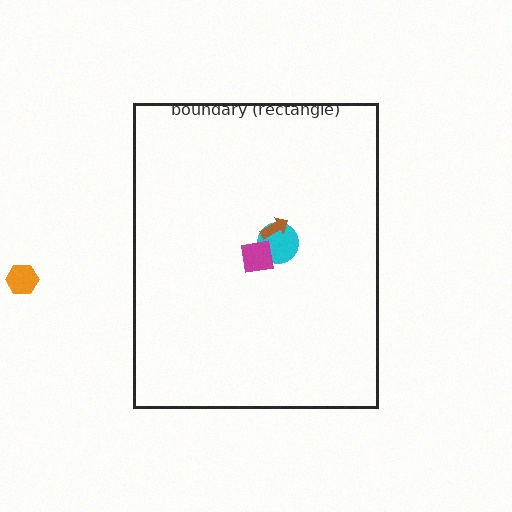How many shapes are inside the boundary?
3 inside, 1 outside.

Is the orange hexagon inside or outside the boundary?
Outside.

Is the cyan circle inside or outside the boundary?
Inside.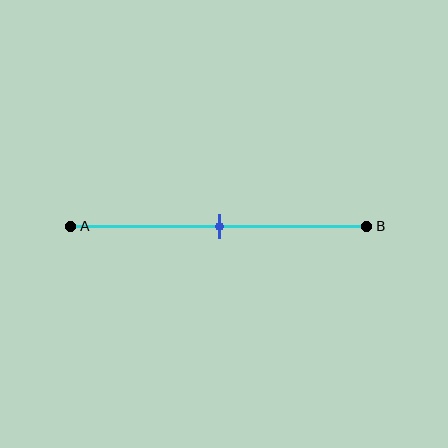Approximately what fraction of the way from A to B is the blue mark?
The blue mark is approximately 50% of the way from A to B.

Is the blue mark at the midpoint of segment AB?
Yes, the mark is approximately at the midpoint.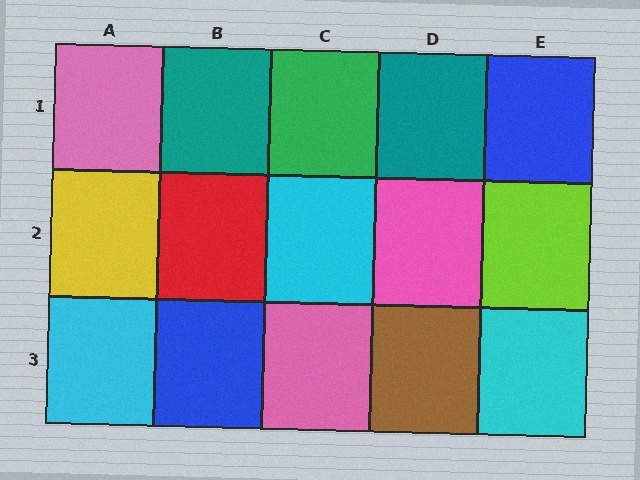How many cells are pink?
3 cells are pink.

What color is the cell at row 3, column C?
Pink.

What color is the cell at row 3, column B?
Blue.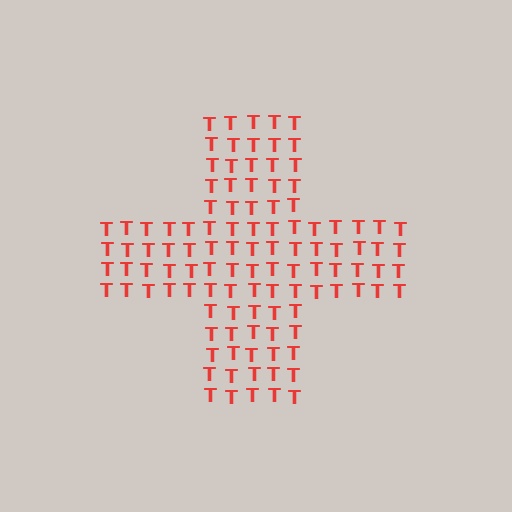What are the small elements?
The small elements are letter T's.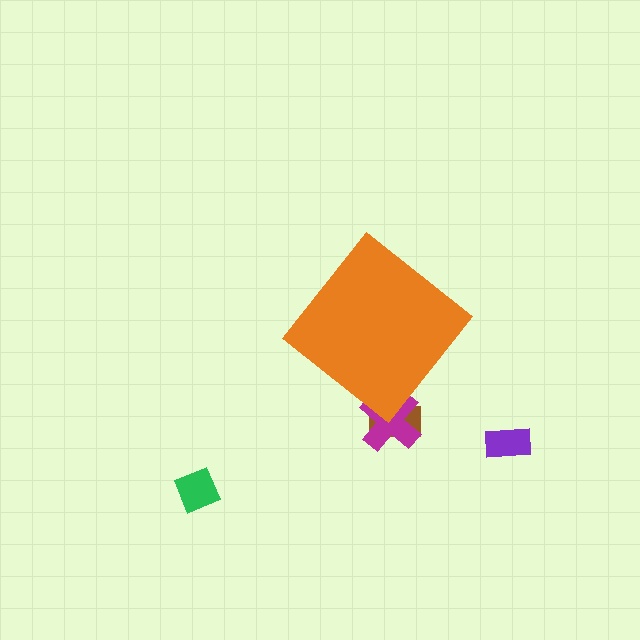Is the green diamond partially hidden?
No, the green diamond is fully visible.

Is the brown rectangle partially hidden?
Yes, the brown rectangle is partially hidden behind the orange diamond.